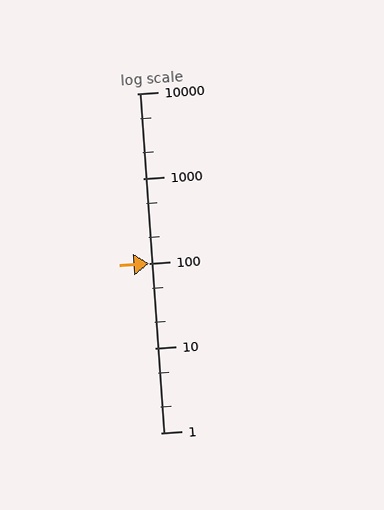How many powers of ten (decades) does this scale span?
The scale spans 4 decades, from 1 to 10000.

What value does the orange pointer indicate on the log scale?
The pointer indicates approximately 100.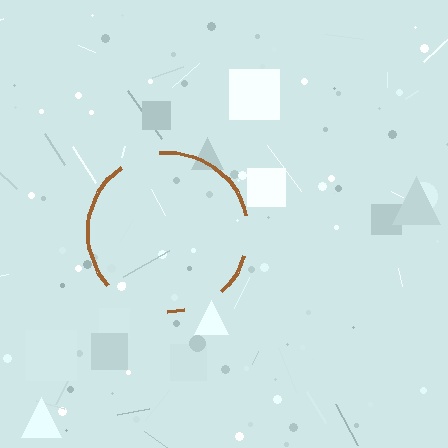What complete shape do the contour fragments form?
The contour fragments form a circle.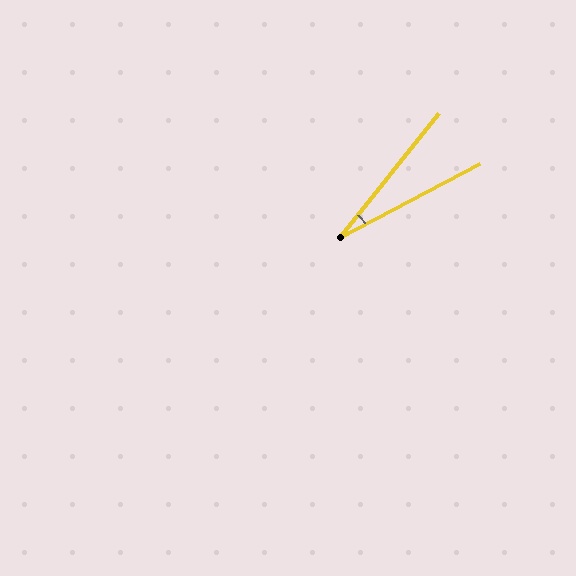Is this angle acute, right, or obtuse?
It is acute.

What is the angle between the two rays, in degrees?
Approximately 23 degrees.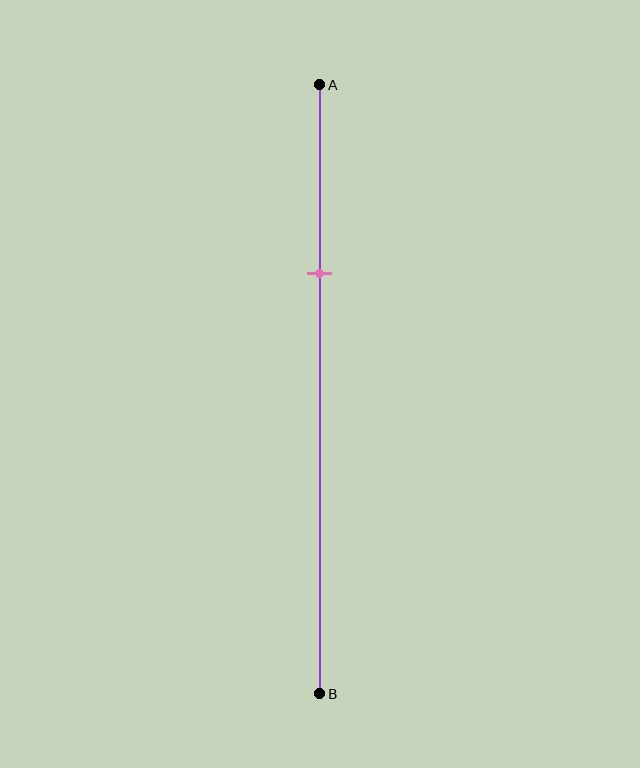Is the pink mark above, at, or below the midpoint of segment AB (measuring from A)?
The pink mark is above the midpoint of segment AB.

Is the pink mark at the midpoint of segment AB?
No, the mark is at about 30% from A, not at the 50% midpoint.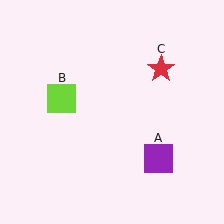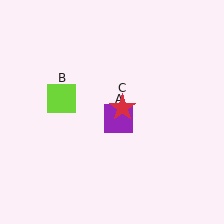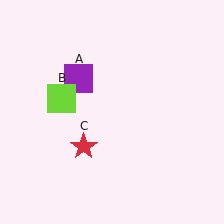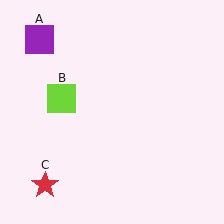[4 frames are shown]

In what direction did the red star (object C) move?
The red star (object C) moved down and to the left.